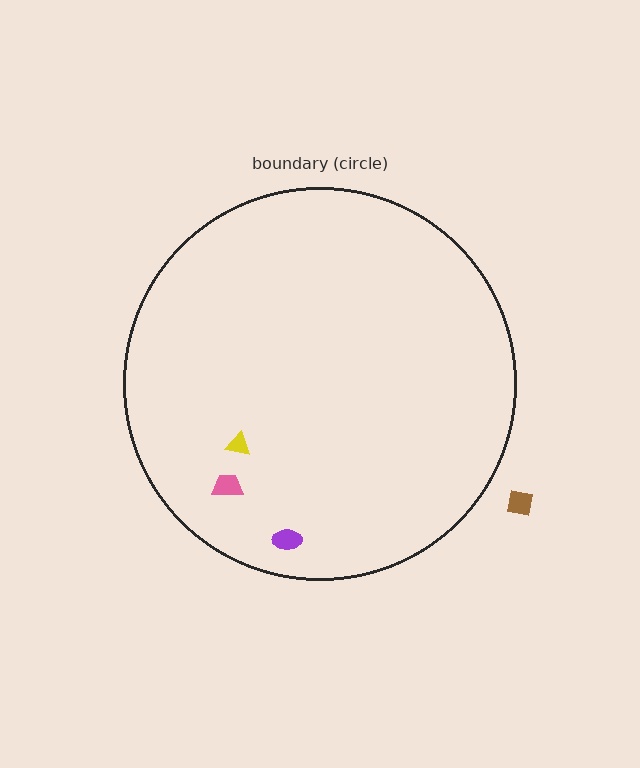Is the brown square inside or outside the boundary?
Outside.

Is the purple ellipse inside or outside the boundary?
Inside.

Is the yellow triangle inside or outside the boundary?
Inside.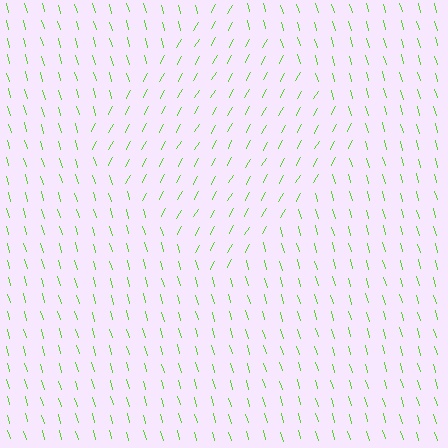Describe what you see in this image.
The image is filled with small lime line segments. A diamond region in the image has lines oriented differently from the surrounding lines, creating a visible texture boundary.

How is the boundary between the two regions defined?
The boundary is defined purely by a change in line orientation (approximately 45 degrees difference). All lines are the same color and thickness.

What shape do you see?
I see a diamond.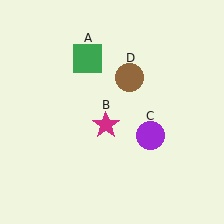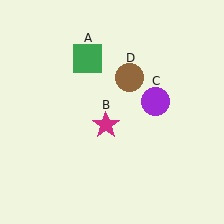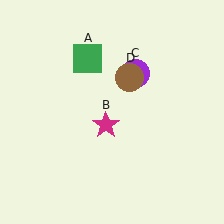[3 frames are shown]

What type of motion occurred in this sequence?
The purple circle (object C) rotated counterclockwise around the center of the scene.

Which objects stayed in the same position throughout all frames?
Green square (object A) and magenta star (object B) and brown circle (object D) remained stationary.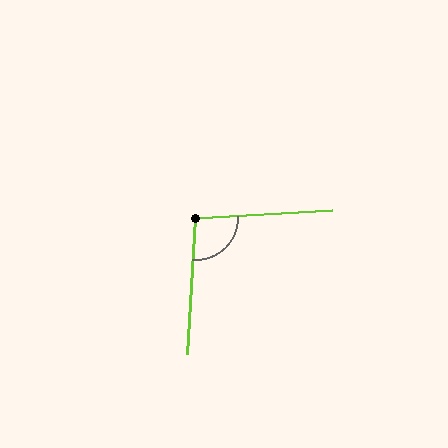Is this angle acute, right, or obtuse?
It is obtuse.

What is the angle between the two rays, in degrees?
Approximately 97 degrees.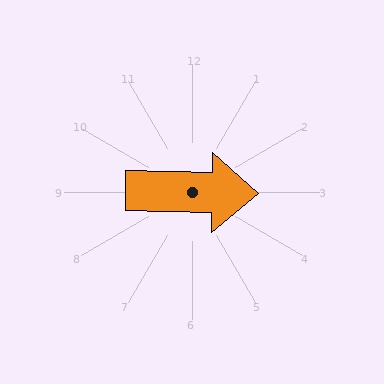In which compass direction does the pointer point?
East.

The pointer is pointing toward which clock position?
Roughly 3 o'clock.